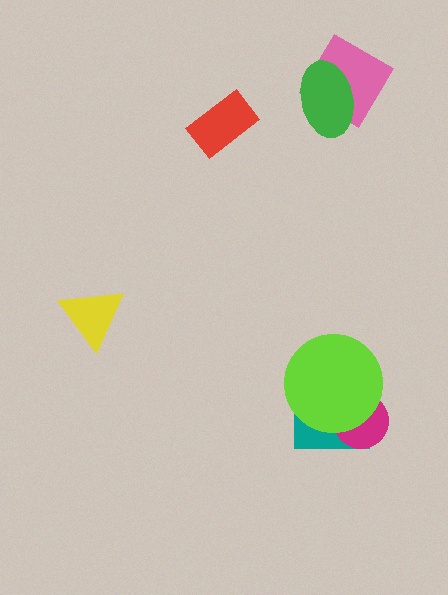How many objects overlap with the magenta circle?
2 objects overlap with the magenta circle.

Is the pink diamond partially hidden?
Yes, it is partially covered by another shape.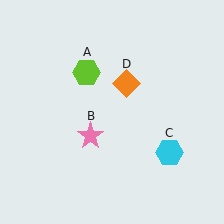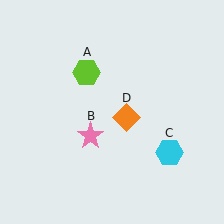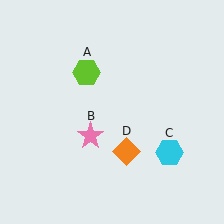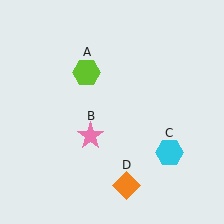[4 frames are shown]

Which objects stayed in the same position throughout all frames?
Lime hexagon (object A) and pink star (object B) and cyan hexagon (object C) remained stationary.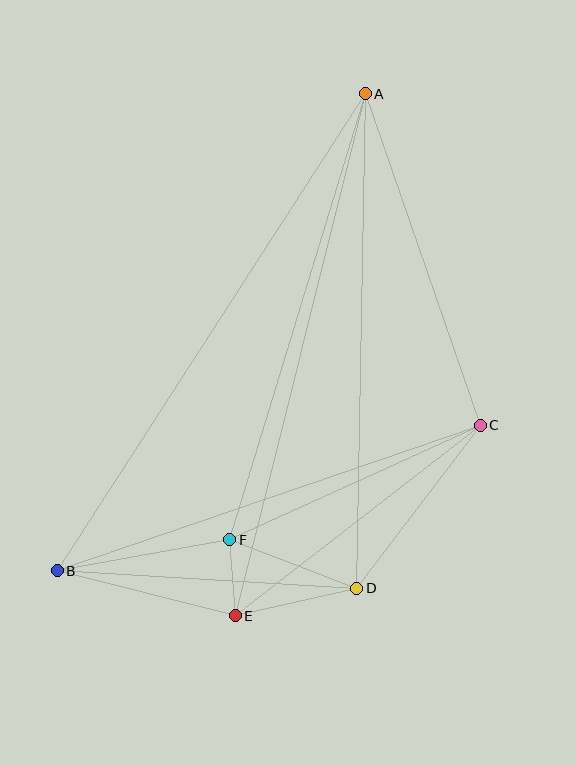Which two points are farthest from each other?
Points A and B are farthest from each other.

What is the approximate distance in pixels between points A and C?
The distance between A and C is approximately 351 pixels.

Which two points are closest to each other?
Points E and F are closest to each other.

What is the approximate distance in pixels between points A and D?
The distance between A and D is approximately 495 pixels.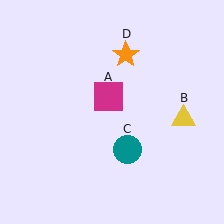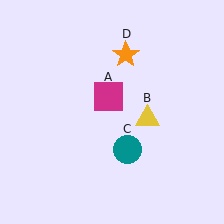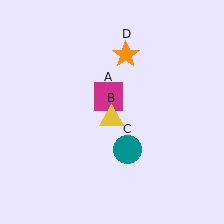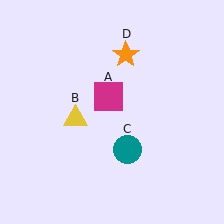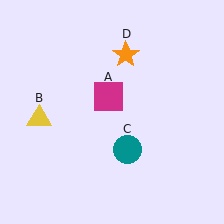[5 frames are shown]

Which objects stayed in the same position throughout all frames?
Magenta square (object A) and teal circle (object C) and orange star (object D) remained stationary.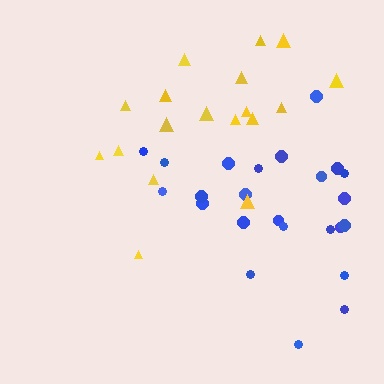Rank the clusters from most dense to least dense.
blue, yellow.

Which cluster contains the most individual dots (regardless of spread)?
Blue (24).